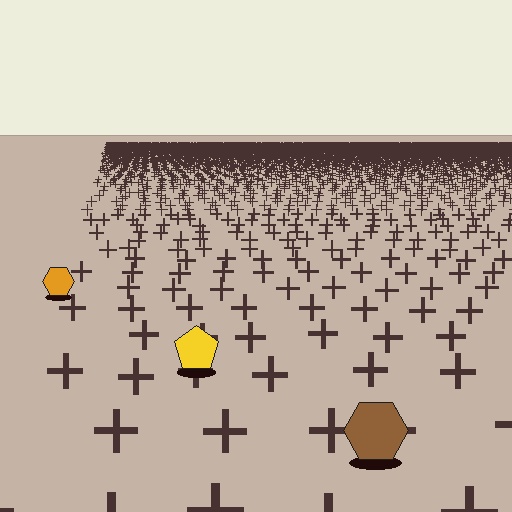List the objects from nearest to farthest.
From nearest to farthest: the brown hexagon, the yellow pentagon, the orange hexagon.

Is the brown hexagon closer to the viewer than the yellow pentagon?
Yes. The brown hexagon is closer — you can tell from the texture gradient: the ground texture is coarser near it.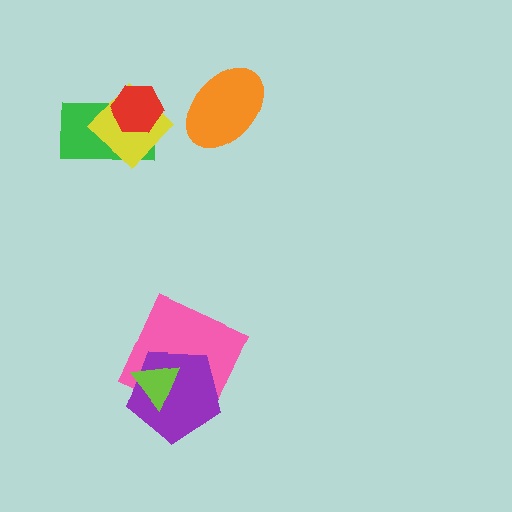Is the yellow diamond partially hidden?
Yes, it is partially covered by another shape.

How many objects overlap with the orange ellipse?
0 objects overlap with the orange ellipse.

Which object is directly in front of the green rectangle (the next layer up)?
The yellow diamond is directly in front of the green rectangle.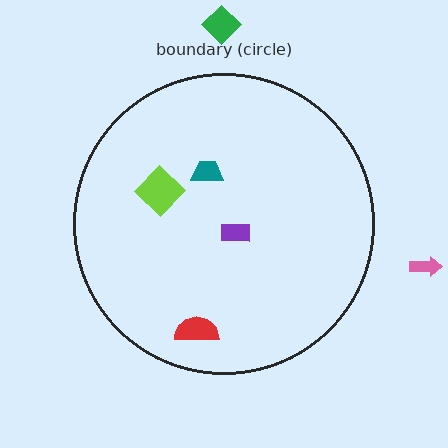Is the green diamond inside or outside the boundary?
Outside.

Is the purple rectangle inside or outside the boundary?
Inside.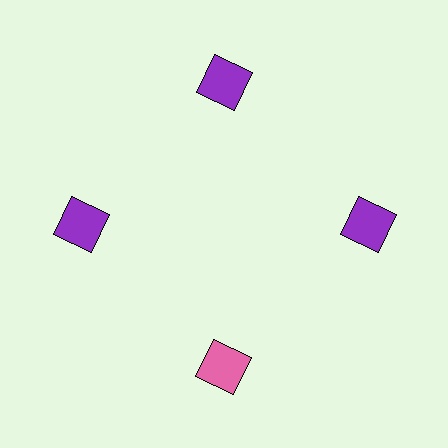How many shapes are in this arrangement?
There are 4 shapes arranged in a ring pattern.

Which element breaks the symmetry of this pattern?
The pink square at roughly the 6 o'clock position breaks the symmetry. All other shapes are purple squares.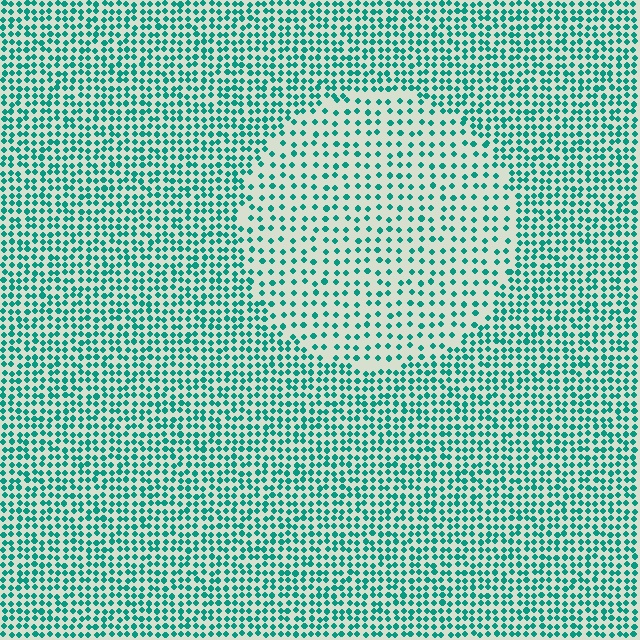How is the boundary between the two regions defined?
The boundary is defined by a change in element density (approximately 1.9x ratio). All elements are the same color, size, and shape.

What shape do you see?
I see a circle.